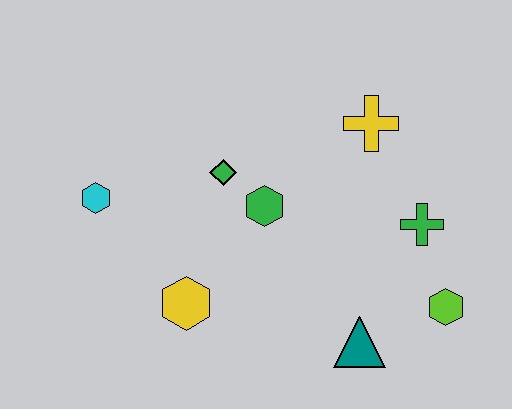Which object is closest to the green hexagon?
The green diamond is closest to the green hexagon.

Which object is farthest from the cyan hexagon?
The lime hexagon is farthest from the cyan hexagon.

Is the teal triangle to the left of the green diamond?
No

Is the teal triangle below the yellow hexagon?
Yes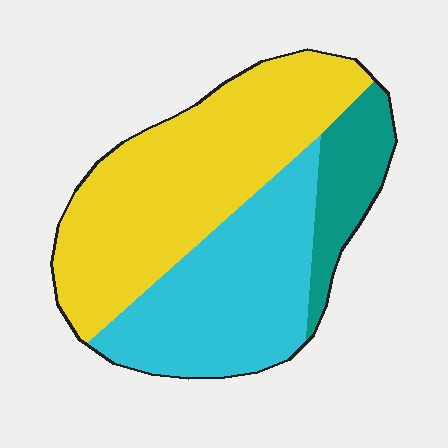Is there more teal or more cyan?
Cyan.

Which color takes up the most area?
Yellow, at roughly 50%.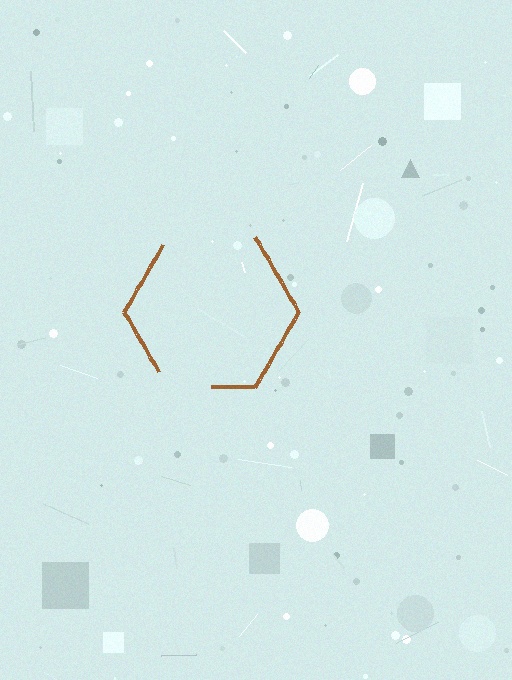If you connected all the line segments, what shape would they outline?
They would outline a hexagon.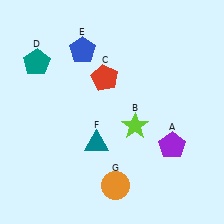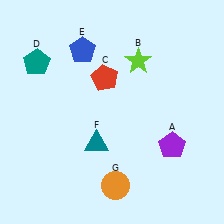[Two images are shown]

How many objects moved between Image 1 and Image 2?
1 object moved between the two images.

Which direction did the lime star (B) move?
The lime star (B) moved up.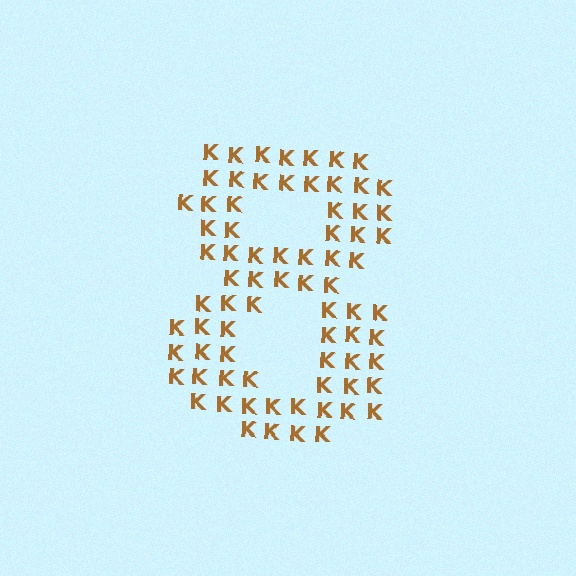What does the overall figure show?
The overall figure shows the digit 8.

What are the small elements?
The small elements are letter K's.